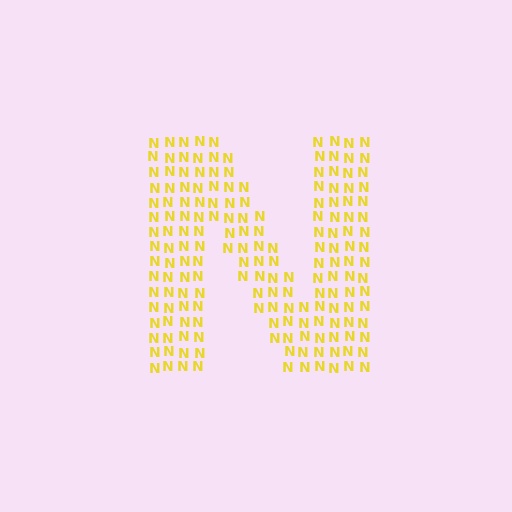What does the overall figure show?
The overall figure shows the letter N.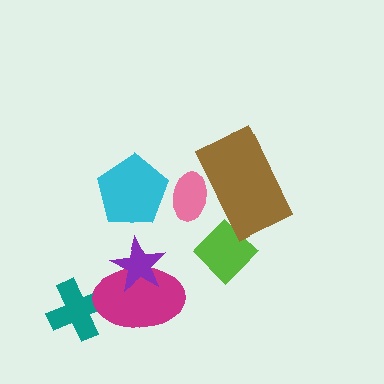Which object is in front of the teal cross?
The magenta ellipse is in front of the teal cross.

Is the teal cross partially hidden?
Yes, it is partially covered by another shape.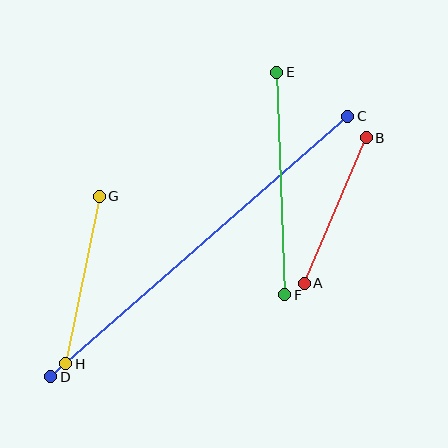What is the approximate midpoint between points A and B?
The midpoint is at approximately (335, 210) pixels.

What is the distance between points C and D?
The distance is approximately 395 pixels.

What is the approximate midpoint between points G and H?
The midpoint is at approximately (83, 280) pixels.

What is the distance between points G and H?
The distance is approximately 171 pixels.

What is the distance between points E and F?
The distance is approximately 222 pixels.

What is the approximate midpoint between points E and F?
The midpoint is at approximately (281, 184) pixels.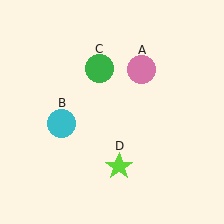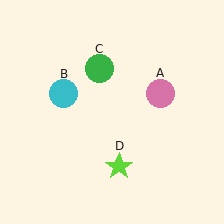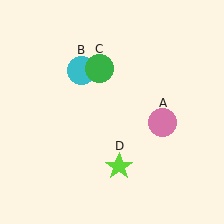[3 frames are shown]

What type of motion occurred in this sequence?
The pink circle (object A), cyan circle (object B) rotated clockwise around the center of the scene.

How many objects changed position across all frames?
2 objects changed position: pink circle (object A), cyan circle (object B).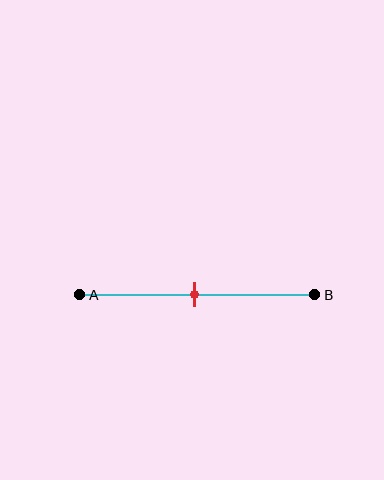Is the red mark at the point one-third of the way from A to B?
No, the mark is at about 50% from A, not at the 33% one-third point.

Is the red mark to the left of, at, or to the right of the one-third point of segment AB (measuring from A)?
The red mark is to the right of the one-third point of segment AB.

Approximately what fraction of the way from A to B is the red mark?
The red mark is approximately 50% of the way from A to B.